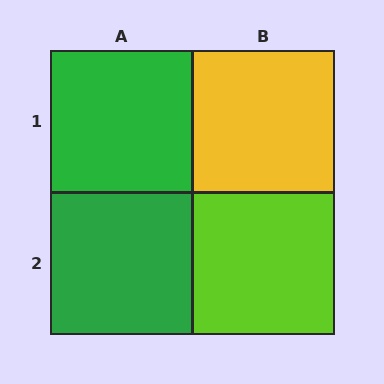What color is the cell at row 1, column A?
Green.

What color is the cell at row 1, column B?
Yellow.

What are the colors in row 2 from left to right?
Green, lime.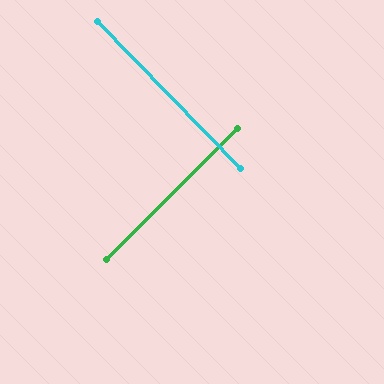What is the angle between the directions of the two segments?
Approximately 89 degrees.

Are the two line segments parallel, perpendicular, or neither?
Perpendicular — they meet at approximately 89°.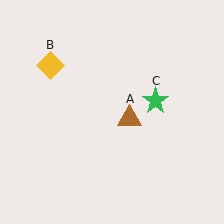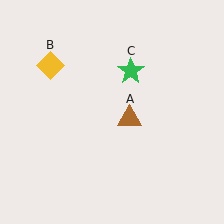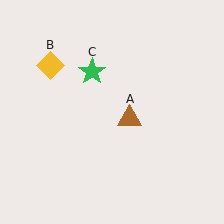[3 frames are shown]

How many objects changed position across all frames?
1 object changed position: green star (object C).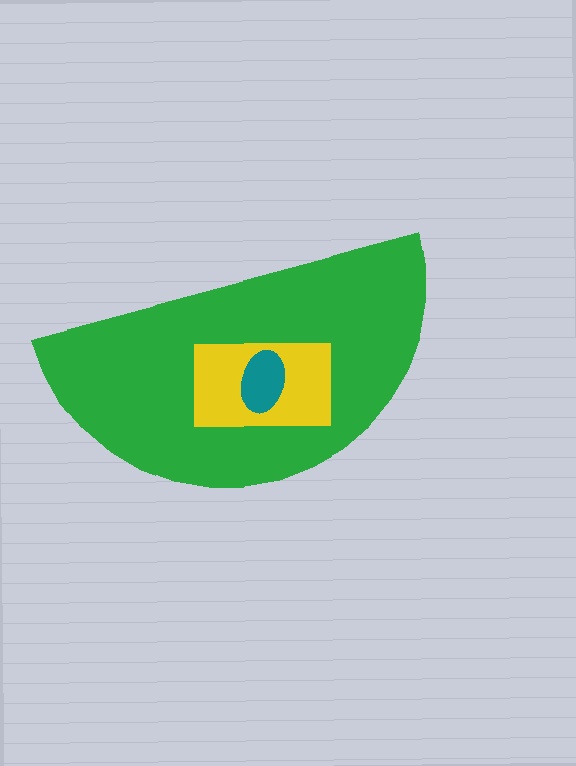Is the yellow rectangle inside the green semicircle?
Yes.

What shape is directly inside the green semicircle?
The yellow rectangle.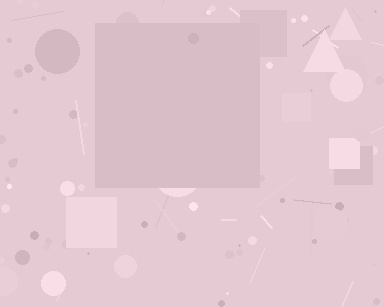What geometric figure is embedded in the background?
A square is embedded in the background.